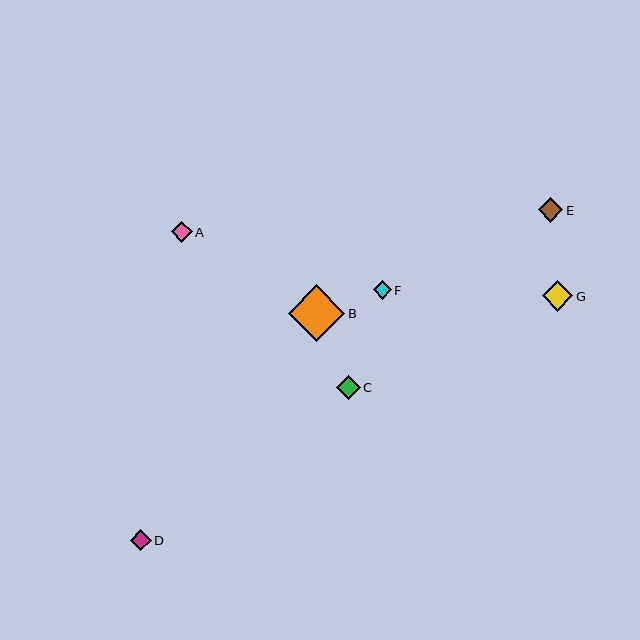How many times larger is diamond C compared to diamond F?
Diamond C is approximately 1.3 times the size of diamond F.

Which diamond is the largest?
Diamond B is the largest with a size of approximately 56 pixels.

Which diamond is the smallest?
Diamond F is the smallest with a size of approximately 18 pixels.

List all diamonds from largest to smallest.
From largest to smallest: B, G, E, C, A, D, F.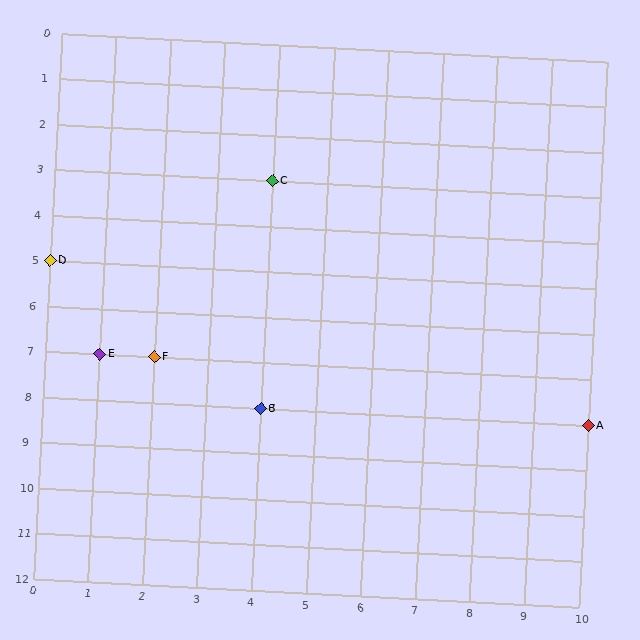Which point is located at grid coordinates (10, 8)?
Point A is at (10, 8).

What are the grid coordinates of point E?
Point E is at grid coordinates (1, 7).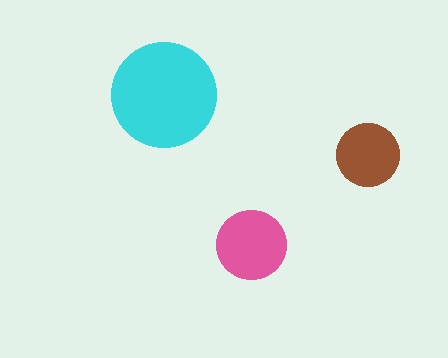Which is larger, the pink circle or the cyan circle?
The cyan one.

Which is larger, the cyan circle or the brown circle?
The cyan one.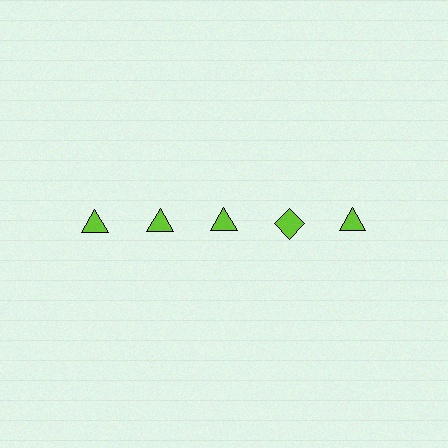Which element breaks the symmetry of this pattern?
The lime diamond in the top row, second from right column breaks the symmetry. All other shapes are lime triangles.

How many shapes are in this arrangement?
There are 5 shapes arranged in a grid pattern.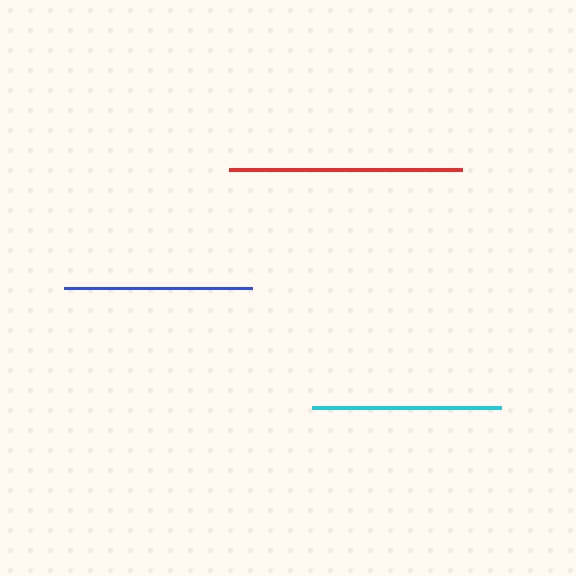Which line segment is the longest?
The red line is the longest at approximately 233 pixels.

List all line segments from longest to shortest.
From longest to shortest: red, cyan, blue.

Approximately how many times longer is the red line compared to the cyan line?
The red line is approximately 1.2 times the length of the cyan line.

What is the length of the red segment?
The red segment is approximately 233 pixels long.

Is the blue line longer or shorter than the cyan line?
The cyan line is longer than the blue line.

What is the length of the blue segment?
The blue segment is approximately 188 pixels long.